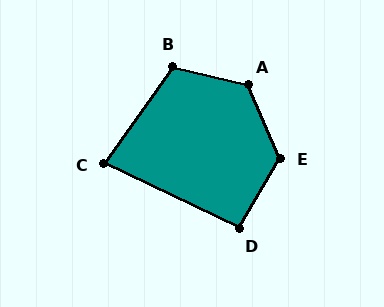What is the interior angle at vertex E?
Approximately 126 degrees (obtuse).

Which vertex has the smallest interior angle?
C, at approximately 80 degrees.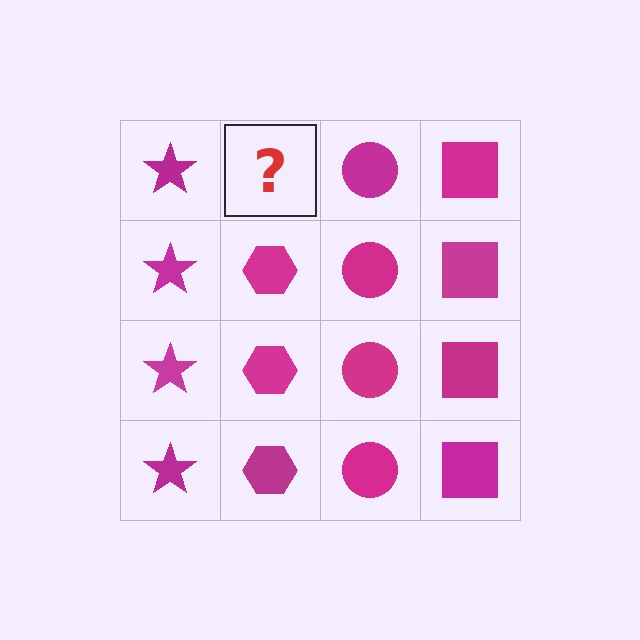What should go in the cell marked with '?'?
The missing cell should contain a magenta hexagon.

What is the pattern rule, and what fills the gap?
The rule is that each column has a consistent shape. The gap should be filled with a magenta hexagon.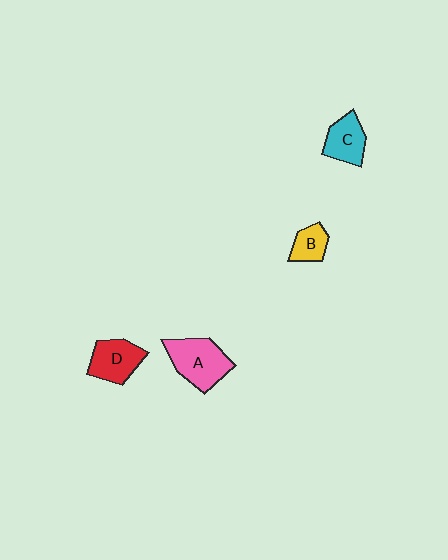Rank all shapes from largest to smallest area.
From largest to smallest: A (pink), D (red), C (cyan), B (yellow).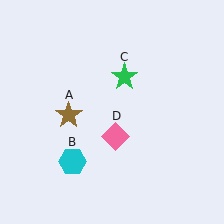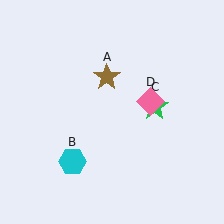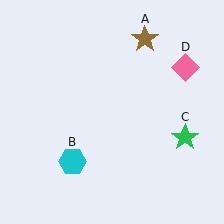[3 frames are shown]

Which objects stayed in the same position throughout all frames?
Cyan hexagon (object B) remained stationary.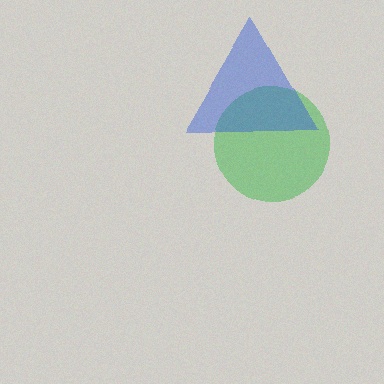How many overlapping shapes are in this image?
There are 2 overlapping shapes in the image.